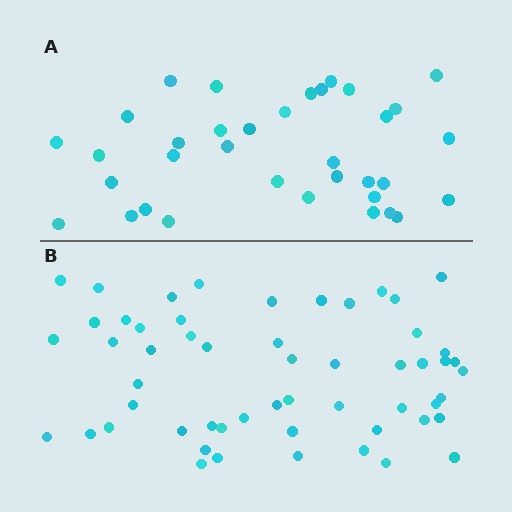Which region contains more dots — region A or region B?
Region B (the bottom region) has more dots.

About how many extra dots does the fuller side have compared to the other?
Region B has approximately 20 more dots than region A.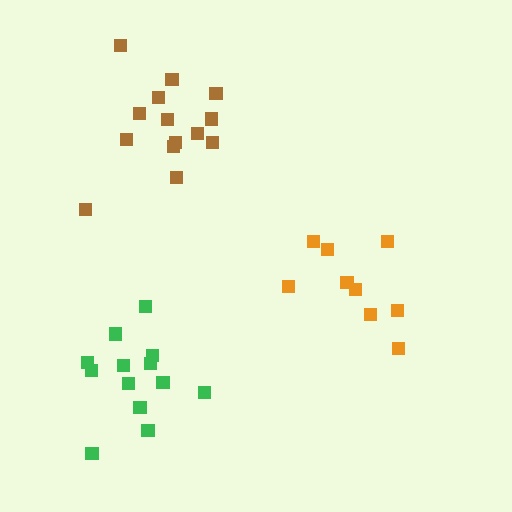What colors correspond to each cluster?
The clusters are colored: green, brown, orange.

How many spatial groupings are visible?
There are 3 spatial groupings.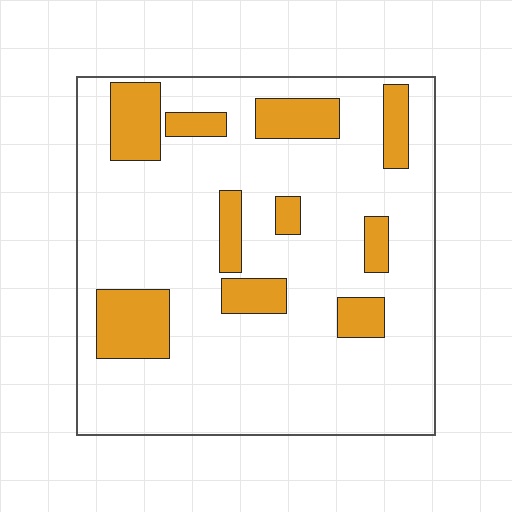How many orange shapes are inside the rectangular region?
10.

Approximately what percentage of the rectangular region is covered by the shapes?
Approximately 20%.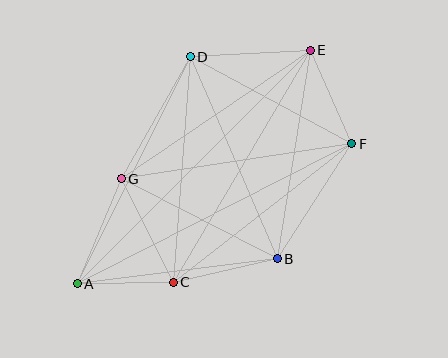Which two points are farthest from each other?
Points A and E are farthest from each other.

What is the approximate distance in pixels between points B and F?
The distance between B and F is approximately 137 pixels.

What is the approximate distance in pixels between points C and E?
The distance between C and E is approximately 270 pixels.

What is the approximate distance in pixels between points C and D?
The distance between C and D is approximately 226 pixels.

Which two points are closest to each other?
Points A and C are closest to each other.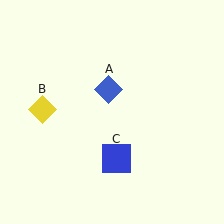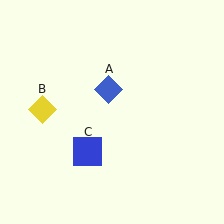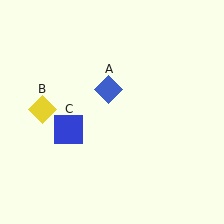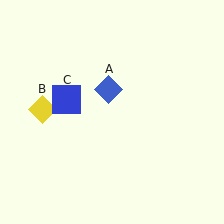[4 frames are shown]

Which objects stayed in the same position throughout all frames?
Blue diamond (object A) and yellow diamond (object B) remained stationary.